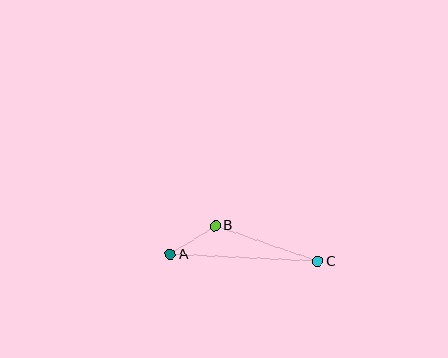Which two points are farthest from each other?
Points A and C are farthest from each other.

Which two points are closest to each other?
Points A and B are closest to each other.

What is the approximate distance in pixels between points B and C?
The distance between B and C is approximately 108 pixels.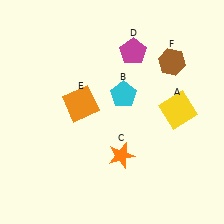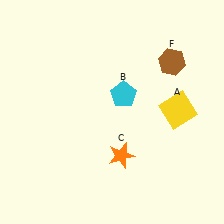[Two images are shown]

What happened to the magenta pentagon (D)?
The magenta pentagon (D) was removed in Image 2. It was in the top-right area of Image 1.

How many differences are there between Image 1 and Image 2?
There are 2 differences between the two images.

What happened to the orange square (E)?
The orange square (E) was removed in Image 2. It was in the top-left area of Image 1.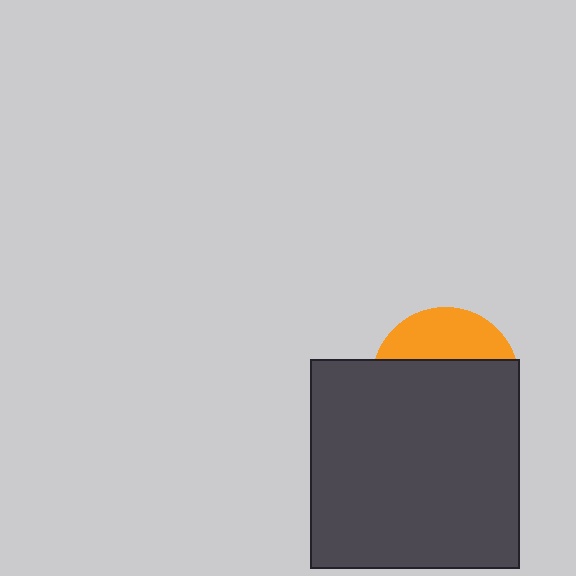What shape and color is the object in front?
The object in front is a dark gray square.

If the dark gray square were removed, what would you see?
You would see the complete orange circle.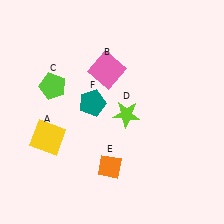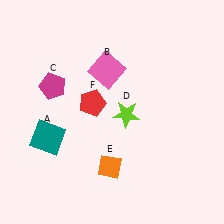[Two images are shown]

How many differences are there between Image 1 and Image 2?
There are 3 differences between the two images.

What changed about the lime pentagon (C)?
In Image 1, C is lime. In Image 2, it changed to magenta.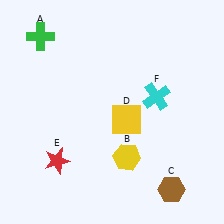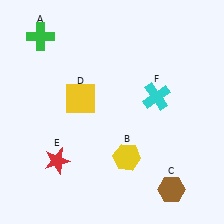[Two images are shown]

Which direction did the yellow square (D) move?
The yellow square (D) moved left.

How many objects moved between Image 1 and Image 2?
1 object moved between the two images.